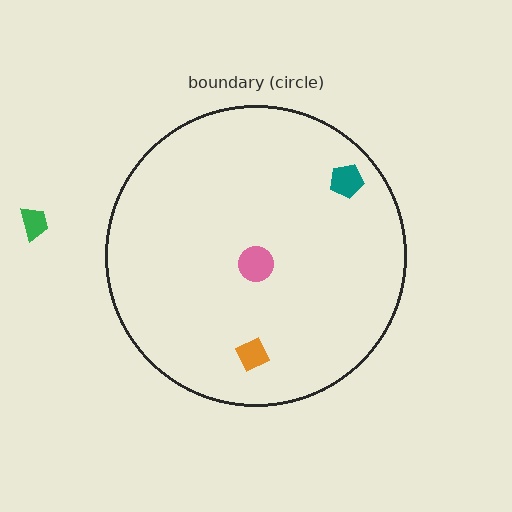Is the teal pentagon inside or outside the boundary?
Inside.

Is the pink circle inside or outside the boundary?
Inside.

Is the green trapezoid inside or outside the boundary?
Outside.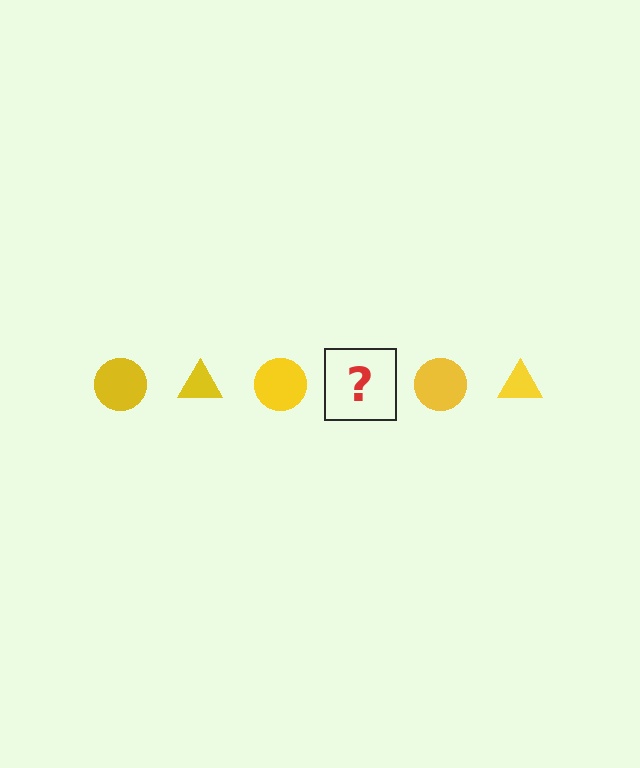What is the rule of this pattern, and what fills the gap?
The rule is that the pattern cycles through circle, triangle shapes in yellow. The gap should be filled with a yellow triangle.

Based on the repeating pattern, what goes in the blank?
The blank should be a yellow triangle.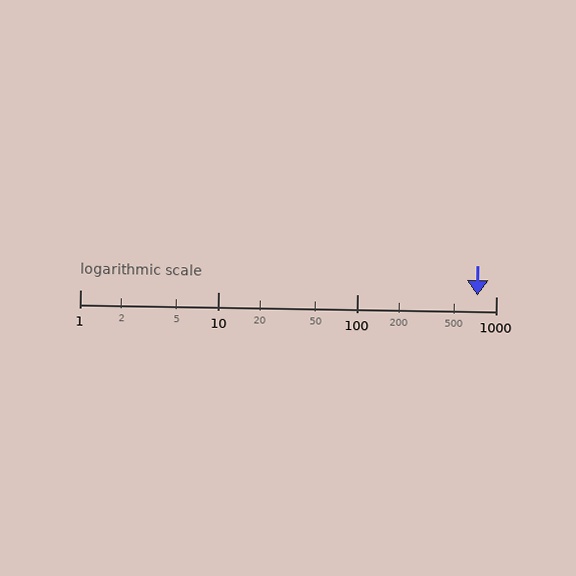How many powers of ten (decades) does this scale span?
The scale spans 3 decades, from 1 to 1000.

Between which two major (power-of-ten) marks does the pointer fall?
The pointer is between 100 and 1000.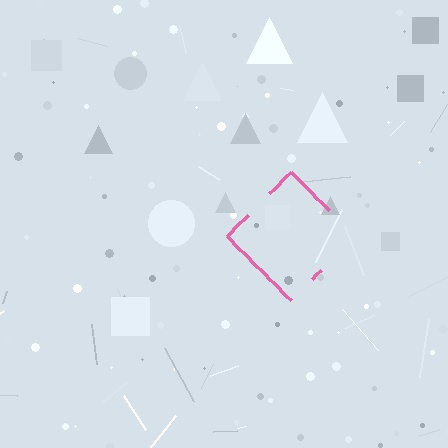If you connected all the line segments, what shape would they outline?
They would outline a diamond.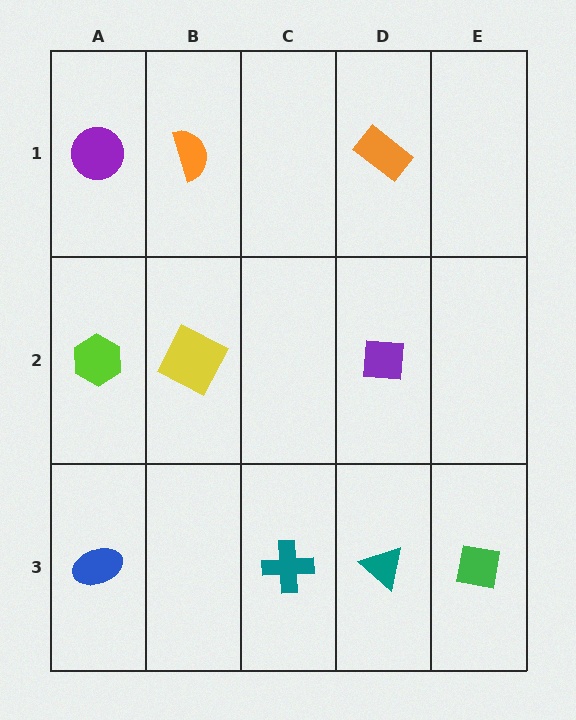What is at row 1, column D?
An orange rectangle.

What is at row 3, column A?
A blue ellipse.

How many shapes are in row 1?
3 shapes.